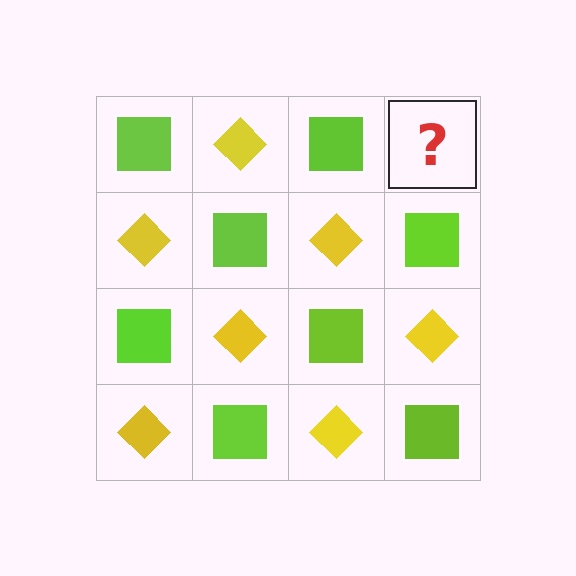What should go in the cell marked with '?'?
The missing cell should contain a yellow diamond.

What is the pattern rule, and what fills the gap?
The rule is that it alternates lime square and yellow diamond in a checkerboard pattern. The gap should be filled with a yellow diamond.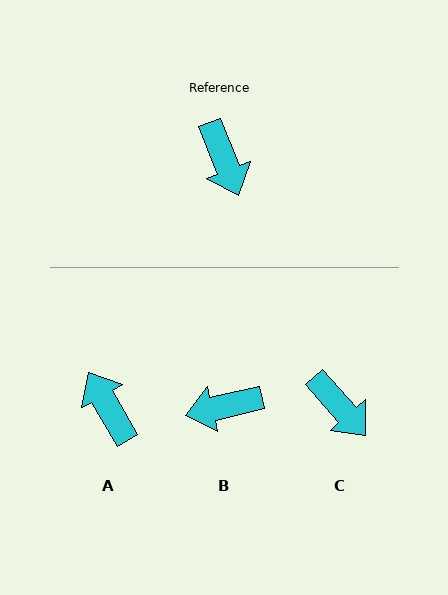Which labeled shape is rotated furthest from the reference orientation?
A, about 171 degrees away.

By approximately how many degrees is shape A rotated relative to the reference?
Approximately 171 degrees clockwise.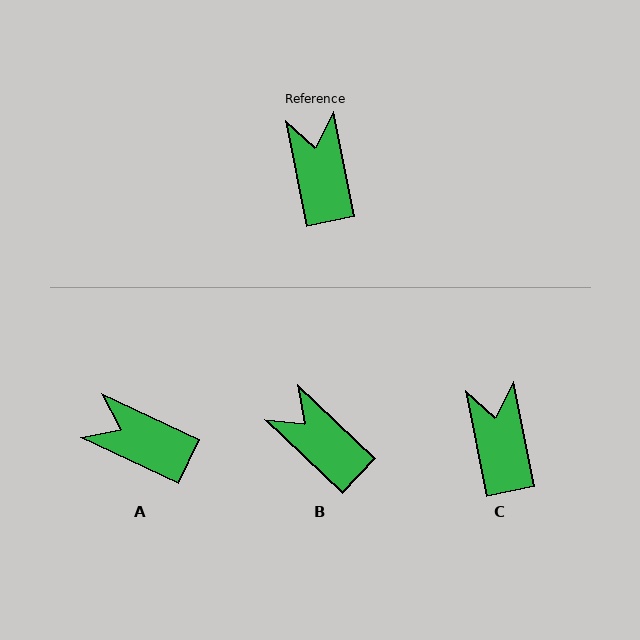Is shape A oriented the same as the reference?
No, it is off by about 53 degrees.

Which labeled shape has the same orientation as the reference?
C.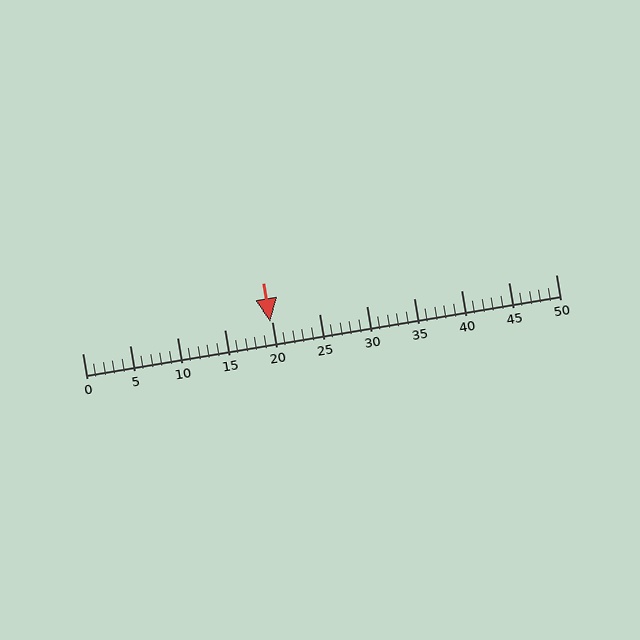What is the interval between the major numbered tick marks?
The major tick marks are spaced 5 units apart.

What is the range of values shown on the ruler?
The ruler shows values from 0 to 50.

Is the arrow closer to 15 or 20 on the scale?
The arrow is closer to 20.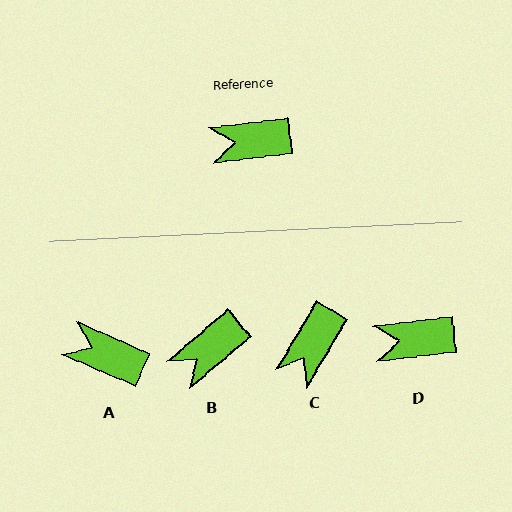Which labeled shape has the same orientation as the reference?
D.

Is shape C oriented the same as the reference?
No, it is off by about 52 degrees.